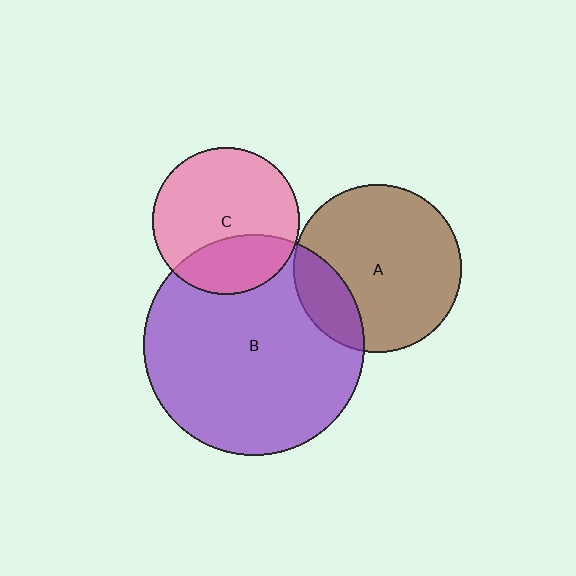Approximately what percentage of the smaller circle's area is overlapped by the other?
Approximately 20%.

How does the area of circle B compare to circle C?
Approximately 2.3 times.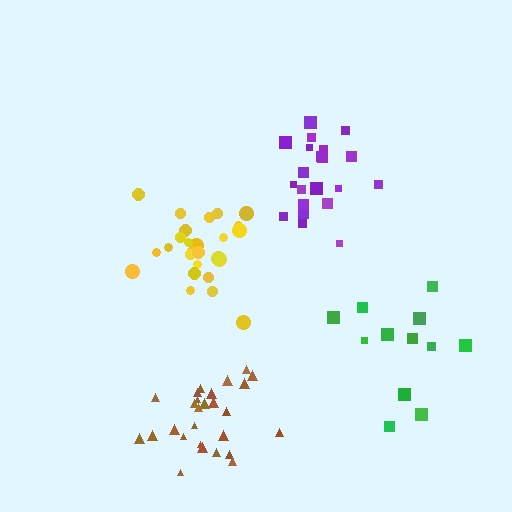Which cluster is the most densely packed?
Yellow.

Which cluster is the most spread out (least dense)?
Green.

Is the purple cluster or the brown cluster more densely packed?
Purple.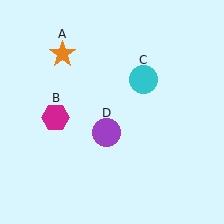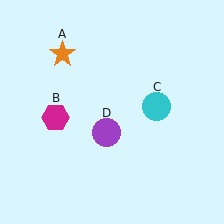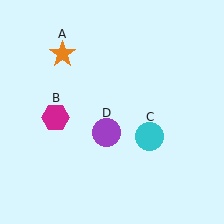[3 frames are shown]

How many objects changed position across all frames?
1 object changed position: cyan circle (object C).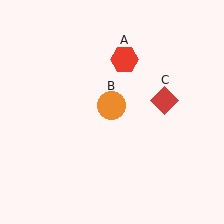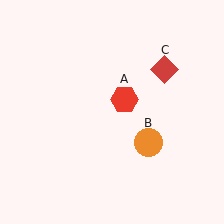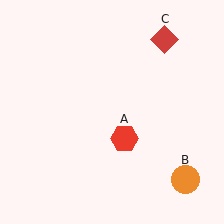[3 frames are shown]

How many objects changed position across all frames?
3 objects changed position: red hexagon (object A), orange circle (object B), red diamond (object C).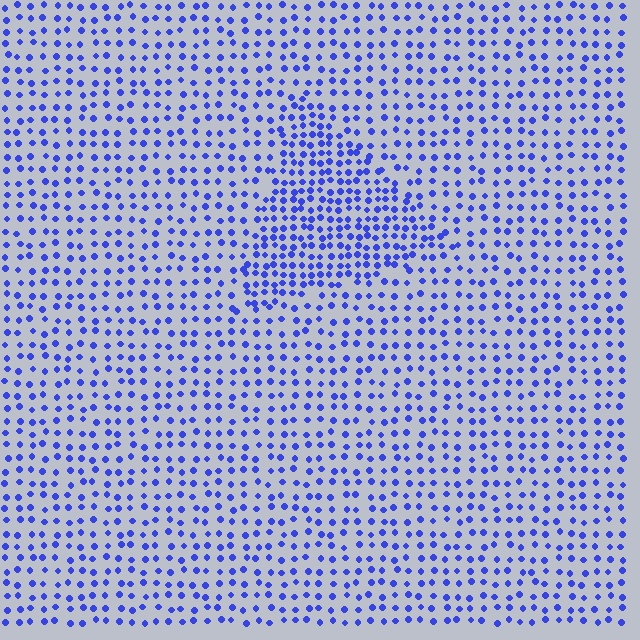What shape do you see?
I see a triangle.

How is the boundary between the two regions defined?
The boundary is defined by a change in element density (approximately 1.8x ratio). All elements are the same color, size, and shape.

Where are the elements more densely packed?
The elements are more densely packed inside the triangle boundary.